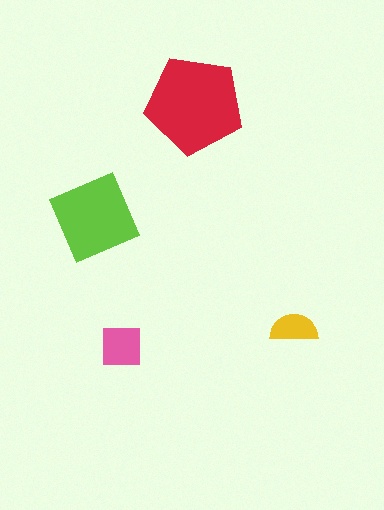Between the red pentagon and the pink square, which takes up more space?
The red pentagon.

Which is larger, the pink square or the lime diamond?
The lime diamond.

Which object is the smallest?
The yellow semicircle.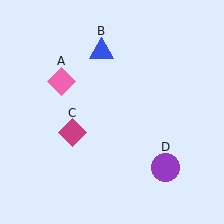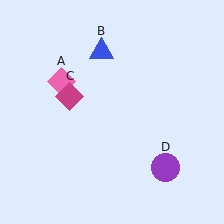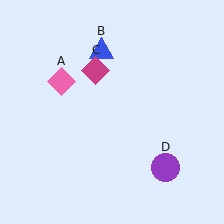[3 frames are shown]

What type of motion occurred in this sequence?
The magenta diamond (object C) rotated clockwise around the center of the scene.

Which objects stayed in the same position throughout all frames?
Pink diamond (object A) and blue triangle (object B) and purple circle (object D) remained stationary.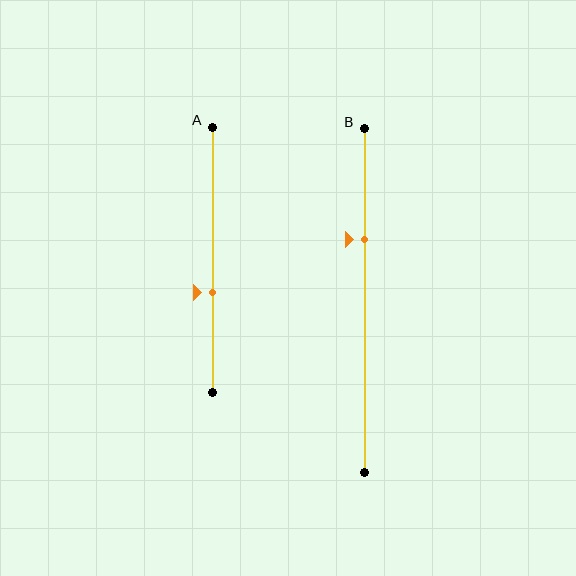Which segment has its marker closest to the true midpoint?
Segment A has its marker closest to the true midpoint.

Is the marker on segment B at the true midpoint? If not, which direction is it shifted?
No, the marker on segment B is shifted upward by about 18% of the segment length.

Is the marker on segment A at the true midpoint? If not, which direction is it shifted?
No, the marker on segment A is shifted downward by about 12% of the segment length.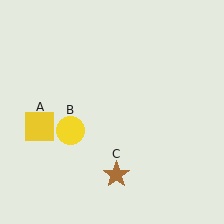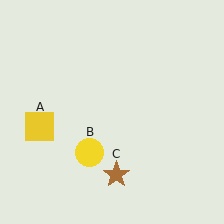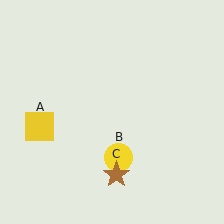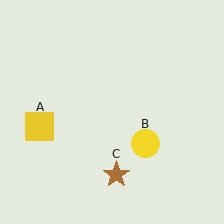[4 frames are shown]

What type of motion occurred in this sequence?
The yellow circle (object B) rotated counterclockwise around the center of the scene.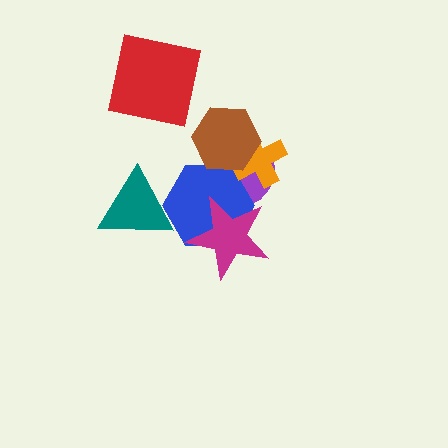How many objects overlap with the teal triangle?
1 object overlaps with the teal triangle.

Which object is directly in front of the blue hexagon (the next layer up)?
The magenta star is directly in front of the blue hexagon.